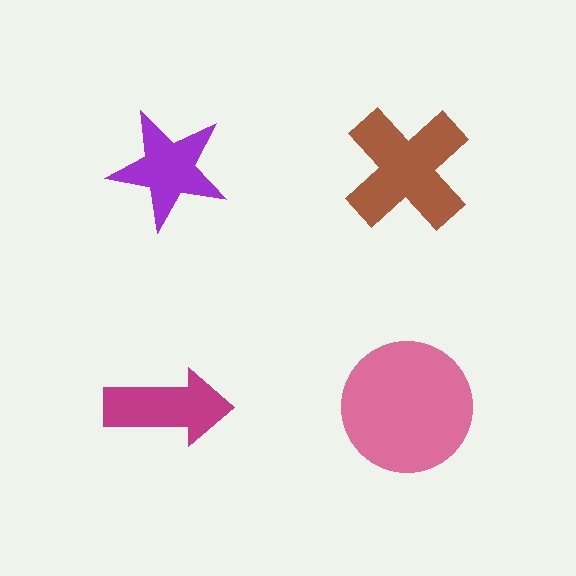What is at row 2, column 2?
A pink circle.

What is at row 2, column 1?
A magenta arrow.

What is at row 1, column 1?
A purple star.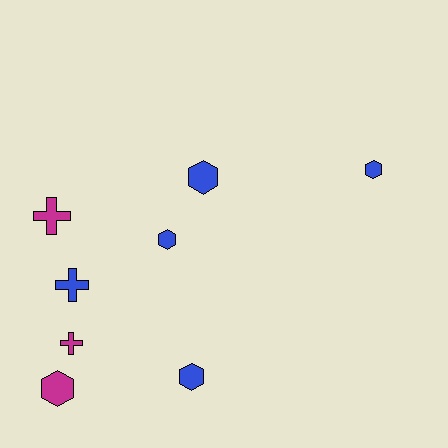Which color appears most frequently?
Blue, with 5 objects.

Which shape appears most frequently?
Hexagon, with 5 objects.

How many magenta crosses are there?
There are 2 magenta crosses.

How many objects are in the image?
There are 8 objects.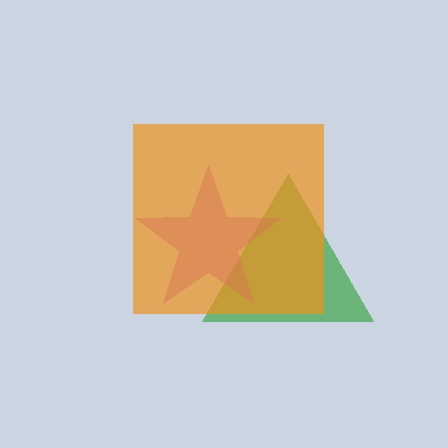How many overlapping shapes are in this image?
There are 3 overlapping shapes in the image.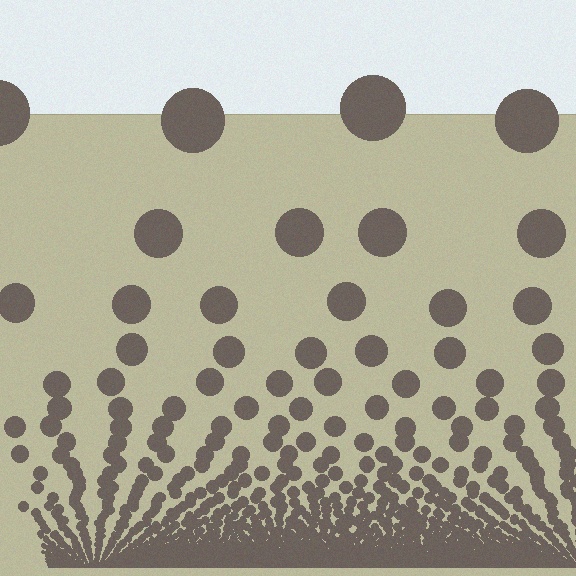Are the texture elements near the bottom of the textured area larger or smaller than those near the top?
Smaller. The gradient is inverted — elements near the bottom are smaller and denser.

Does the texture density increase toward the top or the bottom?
Density increases toward the bottom.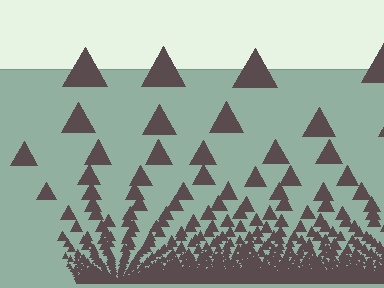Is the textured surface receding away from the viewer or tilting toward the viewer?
The surface appears to tilt toward the viewer. Texture elements get larger and sparser toward the top.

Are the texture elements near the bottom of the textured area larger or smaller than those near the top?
Smaller. The gradient is inverted — elements near the bottom are smaller and denser.